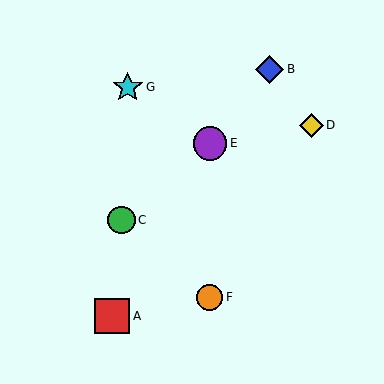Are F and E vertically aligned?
Yes, both are at x≈210.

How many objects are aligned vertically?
2 objects (E, F) are aligned vertically.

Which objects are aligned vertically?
Objects E, F are aligned vertically.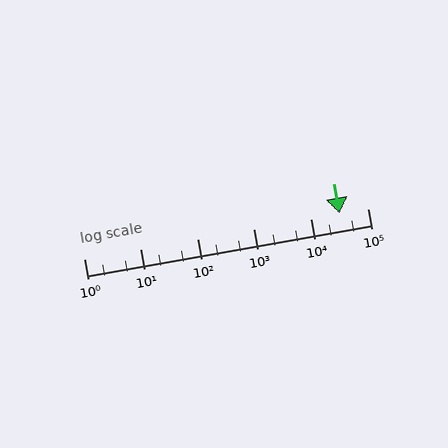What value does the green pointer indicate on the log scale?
The pointer indicates approximately 32000.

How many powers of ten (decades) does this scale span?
The scale spans 5 decades, from 1 to 100000.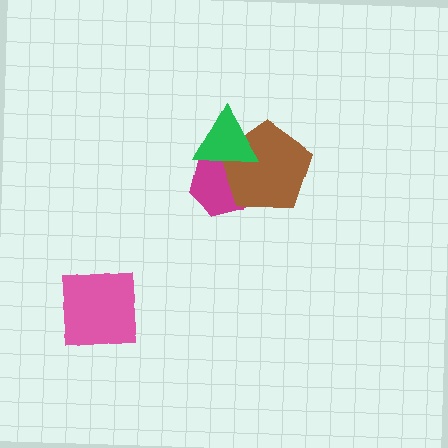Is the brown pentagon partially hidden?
Yes, it is partially covered by another shape.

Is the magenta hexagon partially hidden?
Yes, it is partially covered by another shape.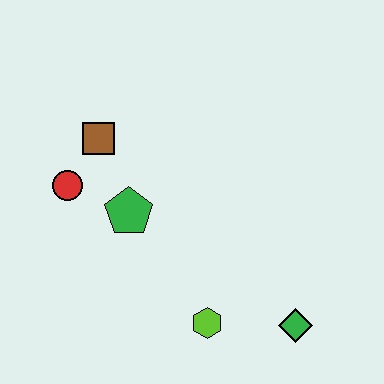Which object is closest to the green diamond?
The lime hexagon is closest to the green diamond.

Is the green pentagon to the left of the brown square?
No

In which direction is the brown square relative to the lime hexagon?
The brown square is above the lime hexagon.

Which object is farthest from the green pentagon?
The green diamond is farthest from the green pentagon.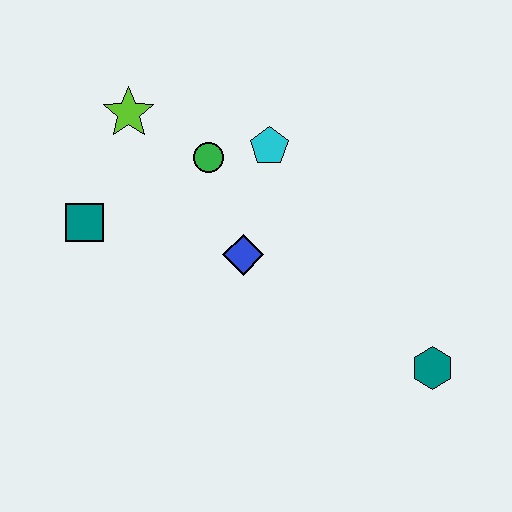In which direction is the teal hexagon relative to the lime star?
The teal hexagon is to the right of the lime star.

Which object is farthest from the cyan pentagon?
The teal hexagon is farthest from the cyan pentagon.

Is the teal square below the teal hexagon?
No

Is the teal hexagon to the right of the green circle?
Yes